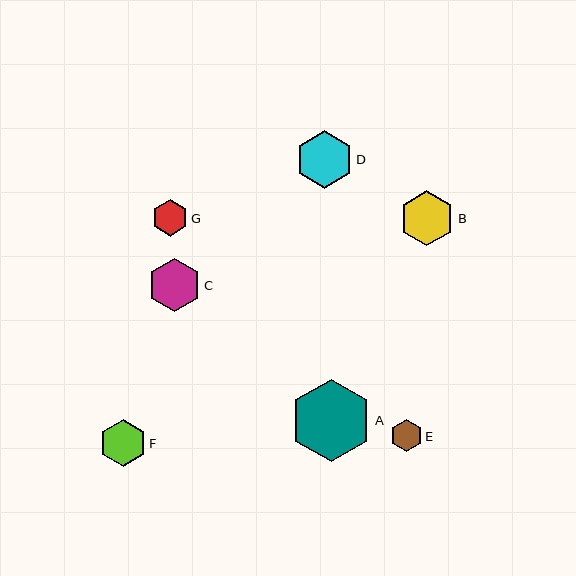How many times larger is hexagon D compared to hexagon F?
Hexagon D is approximately 1.2 times the size of hexagon F.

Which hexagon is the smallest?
Hexagon E is the smallest with a size of approximately 32 pixels.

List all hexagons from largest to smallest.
From largest to smallest: A, D, B, C, F, G, E.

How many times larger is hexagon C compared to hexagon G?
Hexagon C is approximately 1.5 times the size of hexagon G.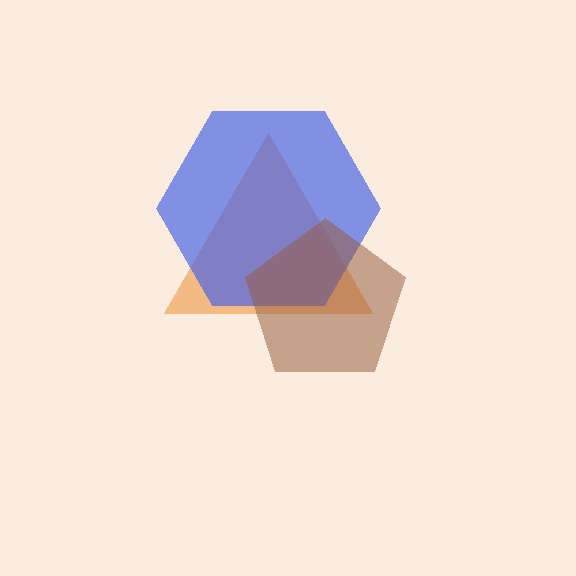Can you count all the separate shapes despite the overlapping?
Yes, there are 3 separate shapes.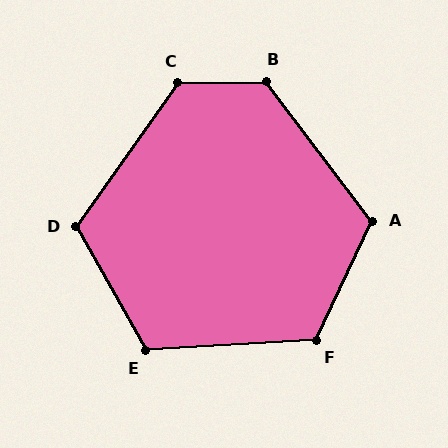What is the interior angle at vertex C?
Approximately 126 degrees (obtuse).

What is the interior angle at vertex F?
Approximately 118 degrees (obtuse).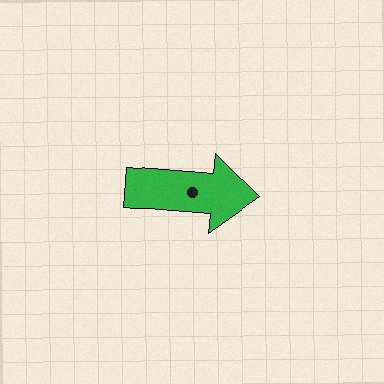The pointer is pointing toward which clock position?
Roughly 3 o'clock.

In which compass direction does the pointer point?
East.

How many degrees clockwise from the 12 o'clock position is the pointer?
Approximately 95 degrees.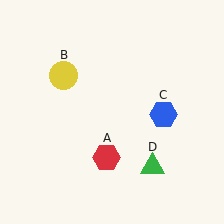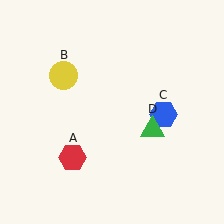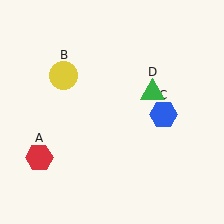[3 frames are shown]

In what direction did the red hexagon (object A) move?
The red hexagon (object A) moved left.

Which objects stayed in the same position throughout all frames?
Yellow circle (object B) and blue hexagon (object C) remained stationary.